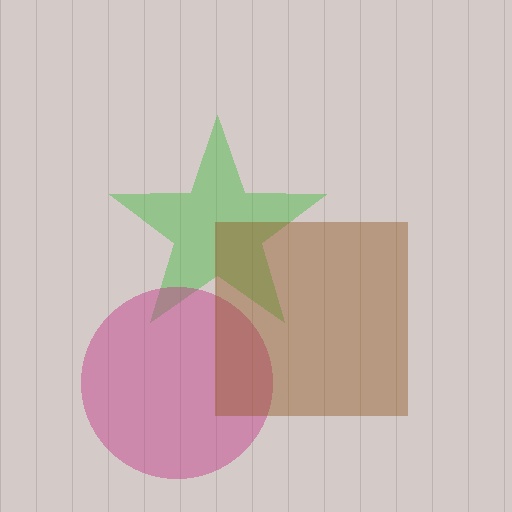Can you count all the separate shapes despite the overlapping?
Yes, there are 3 separate shapes.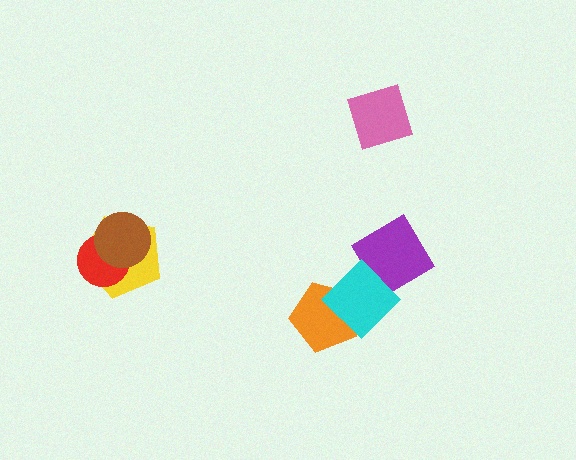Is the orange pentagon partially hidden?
Yes, it is partially covered by another shape.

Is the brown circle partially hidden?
No, no other shape covers it.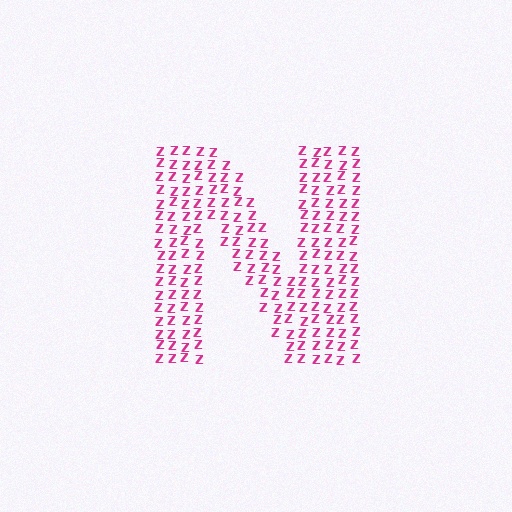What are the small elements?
The small elements are letter Z's.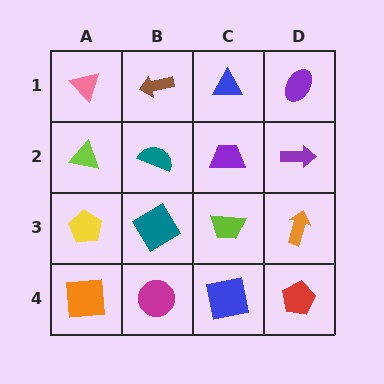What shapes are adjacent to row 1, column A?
A lime triangle (row 2, column A), a brown arrow (row 1, column B).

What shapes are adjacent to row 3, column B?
A teal semicircle (row 2, column B), a magenta circle (row 4, column B), a yellow pentagon (row 3, column A), a lime trapezoid (row 3, column C).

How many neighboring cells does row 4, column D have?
2.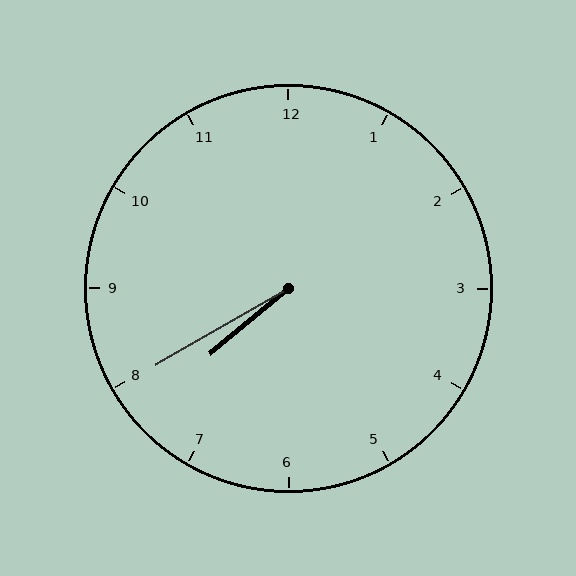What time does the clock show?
7:40.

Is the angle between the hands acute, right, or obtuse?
It is acute.